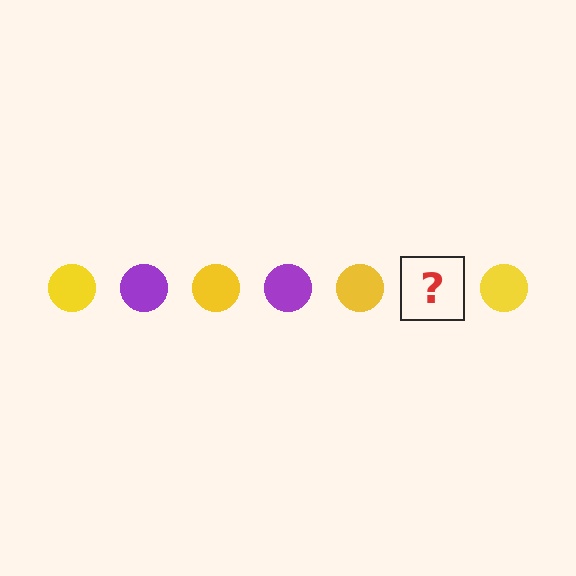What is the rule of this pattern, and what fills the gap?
The rule is that the pattern cycles through yellow, purple circles. The gap should be filled with a purple circle.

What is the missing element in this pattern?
The missing element is a purple circle.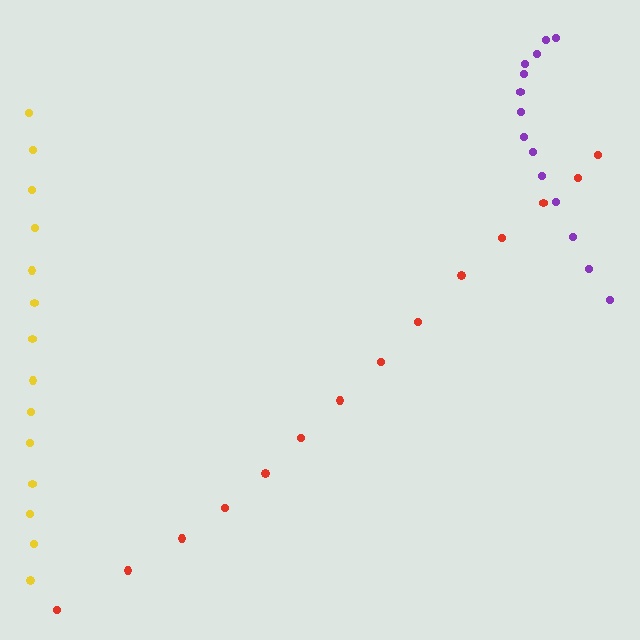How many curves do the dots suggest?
There are 3 distinct paths.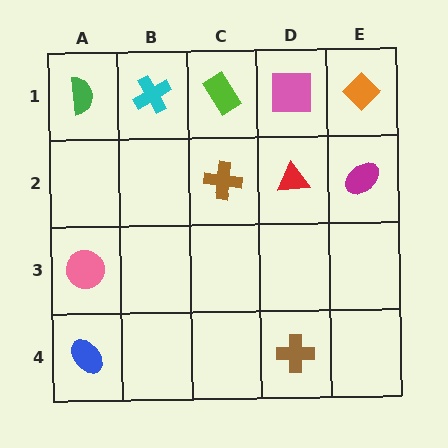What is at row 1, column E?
An orange diamond.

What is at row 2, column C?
A brown cross.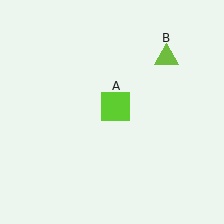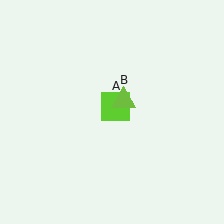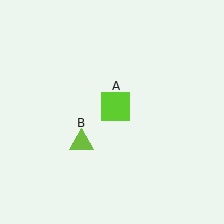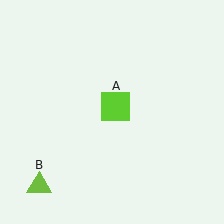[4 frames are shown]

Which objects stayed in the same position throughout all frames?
Lime square (object A) remained stationary.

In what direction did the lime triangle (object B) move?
The lime triangle (object B) moved down and to the left.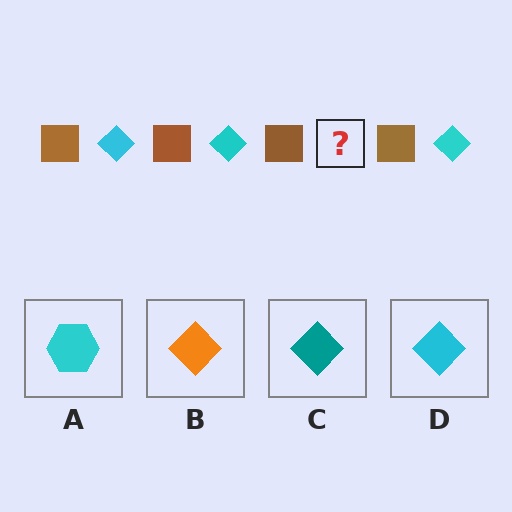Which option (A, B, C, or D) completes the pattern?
D.